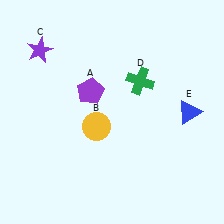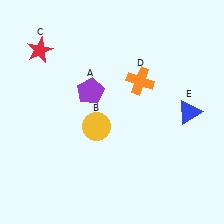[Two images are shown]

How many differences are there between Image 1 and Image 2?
There are 2 differences between the two images.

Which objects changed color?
C changed from purple to red. D changed from green to orange.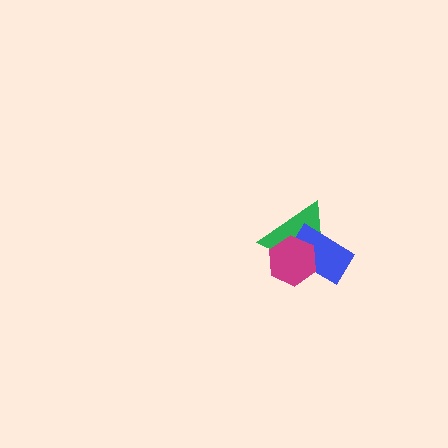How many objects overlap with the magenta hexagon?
2 objects overlap with the magenta hexagon.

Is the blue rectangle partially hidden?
Yes, it is partially covered by another shape.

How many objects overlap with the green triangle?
2 objects overlap with the green triangle.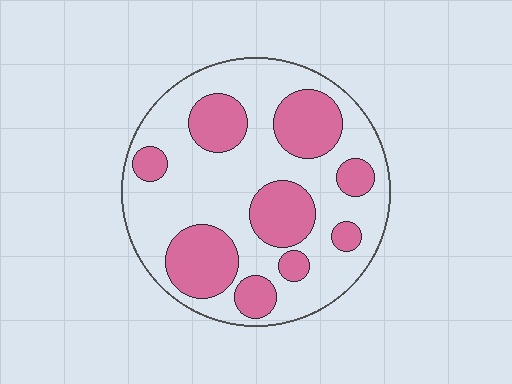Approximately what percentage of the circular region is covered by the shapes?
Approximately 35%.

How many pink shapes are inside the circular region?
9.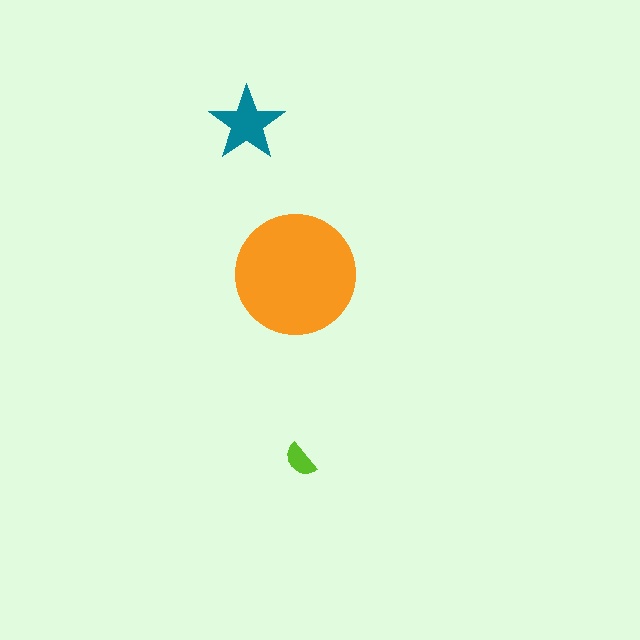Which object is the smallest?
The lime semicircle.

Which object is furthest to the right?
The lime semicircle is rightmost.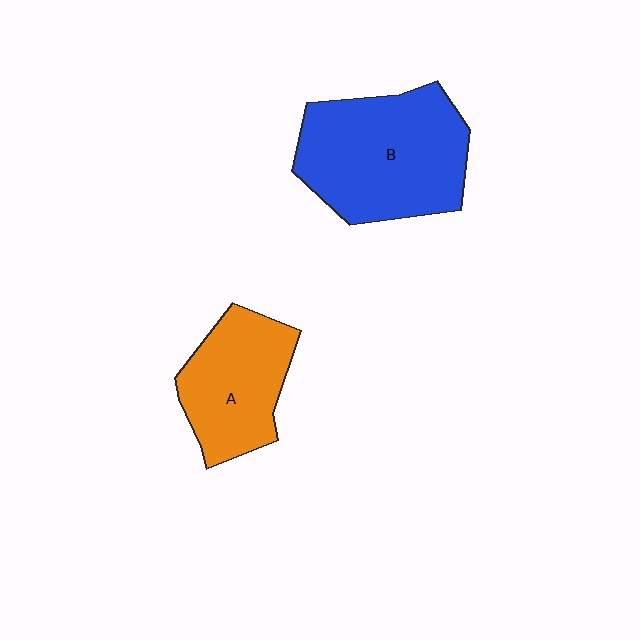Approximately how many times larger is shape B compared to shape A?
Approximately 1.5 times.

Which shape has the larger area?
Shape B (blue).